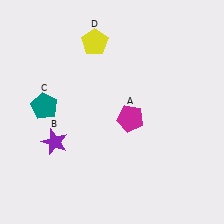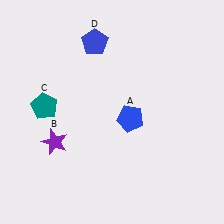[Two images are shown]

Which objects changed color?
A changed from magenta to blue. D changed from yellow to blue.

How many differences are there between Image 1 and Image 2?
There are 2 differences between the two images.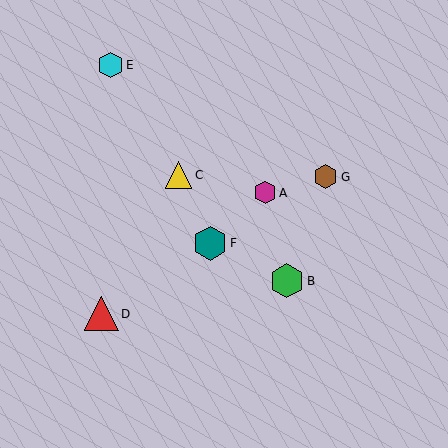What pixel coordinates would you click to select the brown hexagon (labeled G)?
Click at (326, 177) to select the brown hexagon G.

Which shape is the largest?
The green hexagon (labeled B) is the largest.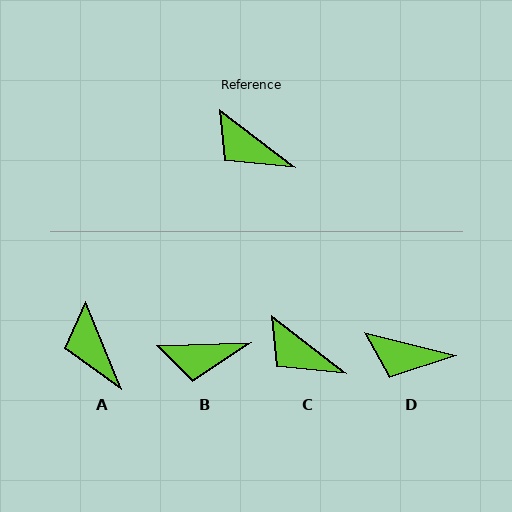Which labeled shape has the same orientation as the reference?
C.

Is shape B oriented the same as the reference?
No, it is off by about 39 degrees.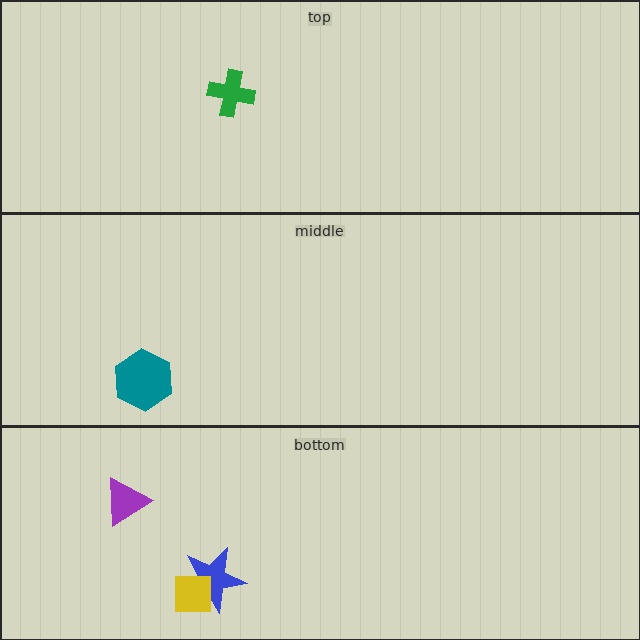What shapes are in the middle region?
The teal hexagon.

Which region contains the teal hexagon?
The middle region.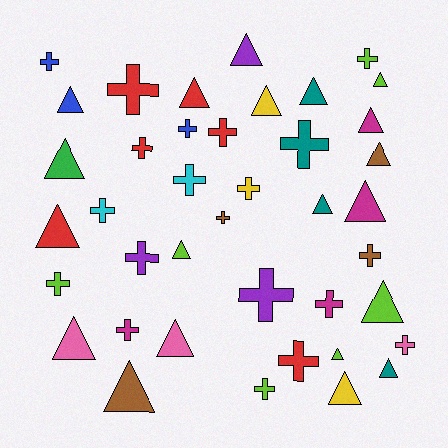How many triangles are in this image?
There are 20 triangles.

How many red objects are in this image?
There are 6 red objects.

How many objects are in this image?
There are 40 objects.